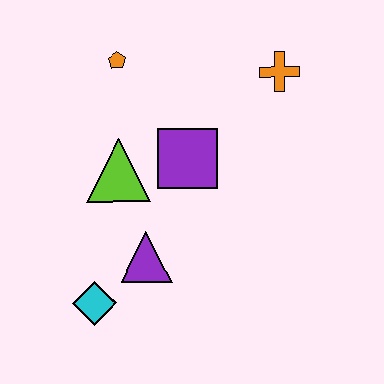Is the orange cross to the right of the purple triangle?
Yes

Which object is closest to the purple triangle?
The cyan diamond is closest to the purple triangle.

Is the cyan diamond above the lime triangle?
No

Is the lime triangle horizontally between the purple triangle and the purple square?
No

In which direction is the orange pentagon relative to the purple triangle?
The orange pentagon is above the purple triangle.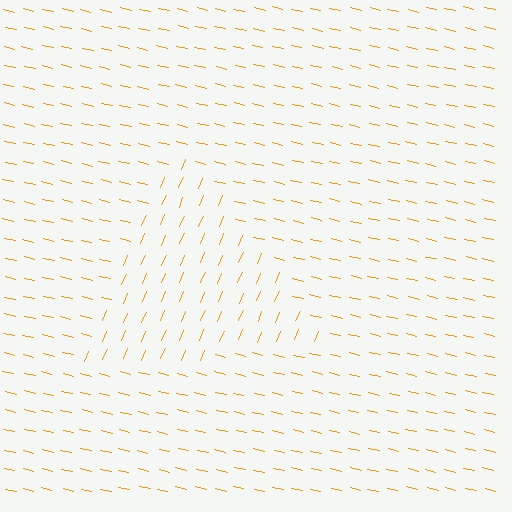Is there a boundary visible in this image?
Yes, there is a texture boundary formed by a change in line orientation.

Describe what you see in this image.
The image is filled with small orange line segments. A triangle region in the image has lines oriented differently from the surrounding lines, creating a visible texture boundary.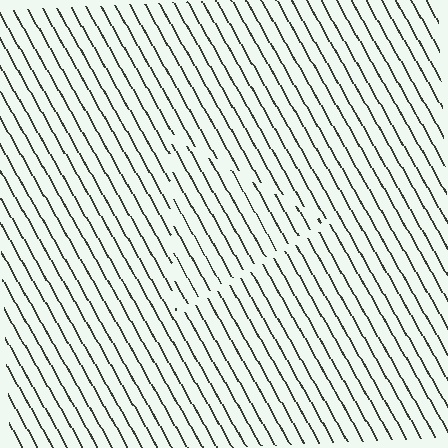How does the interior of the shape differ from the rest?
The interior of the shape contains the same grating, shifted by half a period — the contour is defined by the phase discontinuity where line-ends from the inner and outer gratings abut.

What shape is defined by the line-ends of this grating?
An illusory triangle. The interior of the shape contains the same grating, shifted by half a period — the contour is defined by the phase discontinuity where line-ends from the inner and outer gratings abut.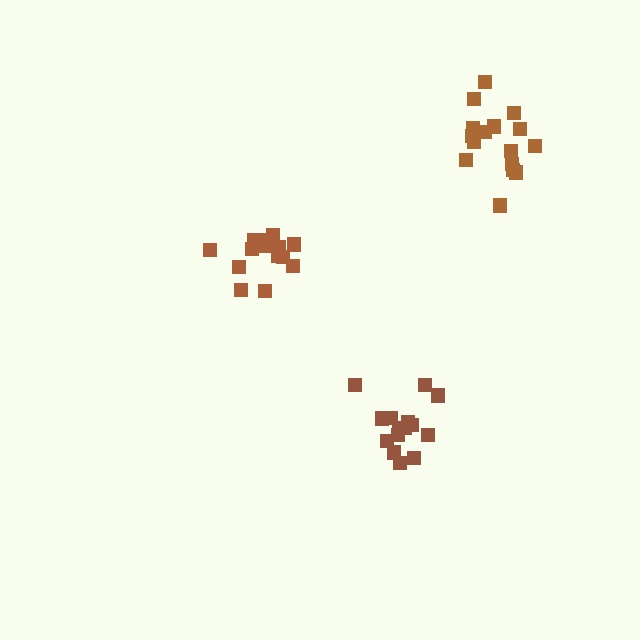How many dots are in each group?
Group 1: 15 dots, Group 2: 17 dots, Group 3: 15 dots (47 total).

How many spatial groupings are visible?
There are 3 spatial groupings.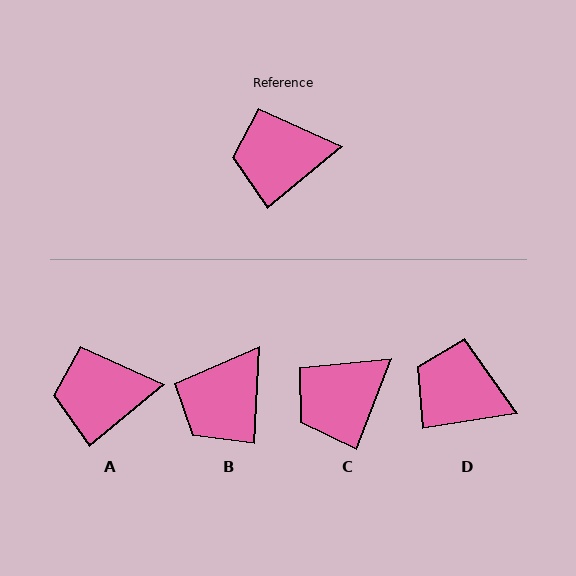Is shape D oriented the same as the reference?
No, it is off by about 30 degrees.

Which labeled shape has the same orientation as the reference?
A.